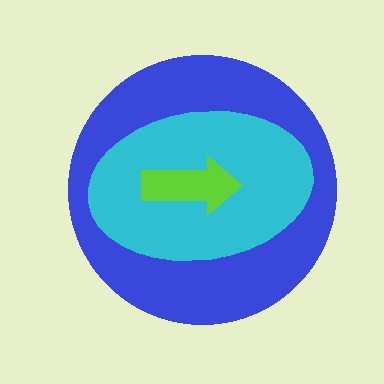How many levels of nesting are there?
3.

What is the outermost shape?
The blue circle.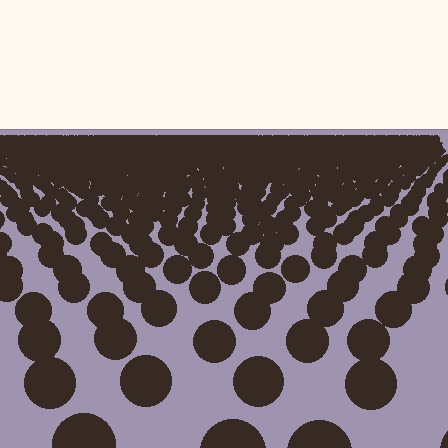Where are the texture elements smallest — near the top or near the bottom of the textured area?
Near the top.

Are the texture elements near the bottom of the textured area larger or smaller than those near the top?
Larger. Near the bottom, elements are closer to the viewer and appear at a bigger on-screen size.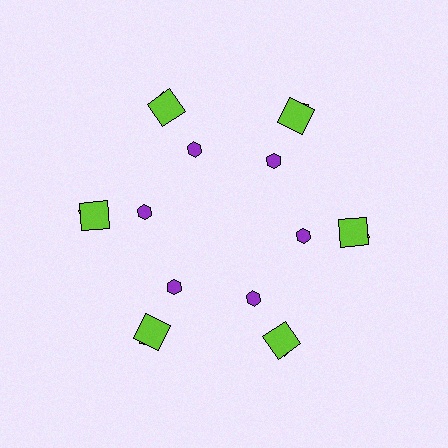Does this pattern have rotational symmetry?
Yes, this pattern has 6-fold rotational symmetry. It looks the same after rotating 60 degrees around the center.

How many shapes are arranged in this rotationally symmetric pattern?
There are 18 shapes, arranged in 6 groups of 3.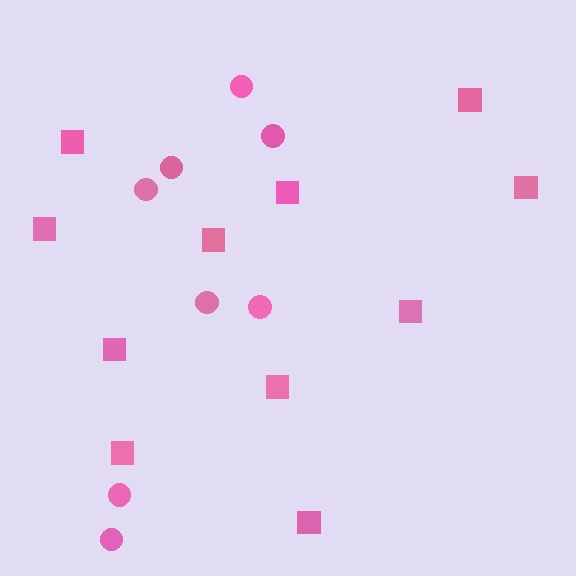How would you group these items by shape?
There are 2 groups: one group of circles (8) and one group of squares (11).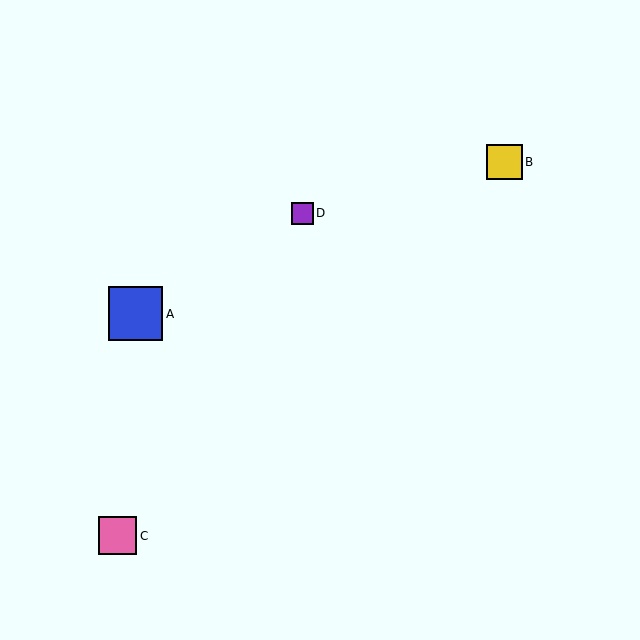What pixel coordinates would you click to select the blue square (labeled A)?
Click at (136, 314) to select the blue square A.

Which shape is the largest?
The blue square (labeled A) is the largest.